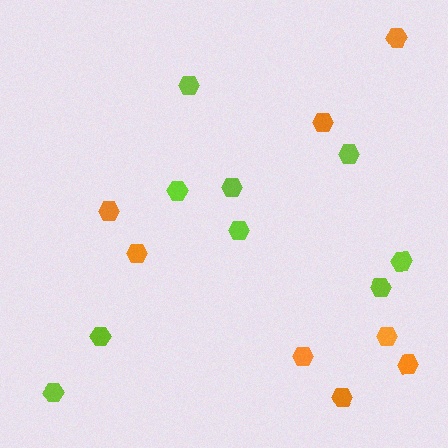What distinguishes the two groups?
There are 2 groups: one group of lime hexagons (9) and one group of orange hexagons (8).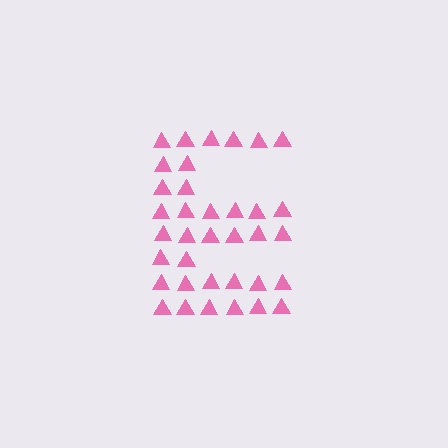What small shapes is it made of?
It is made of small triangles.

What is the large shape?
The large shape is the letter E.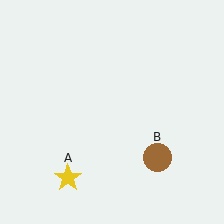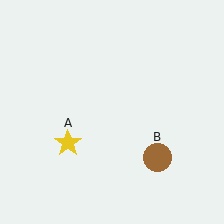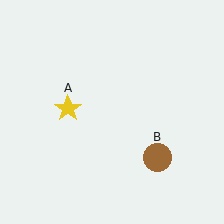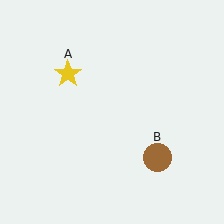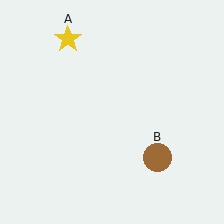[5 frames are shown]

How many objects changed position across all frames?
1 object changed position: yellow star (object A).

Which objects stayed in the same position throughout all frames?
Brown circle (object B) remained stationary.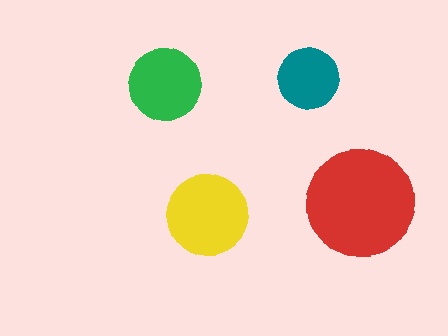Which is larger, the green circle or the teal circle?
The green one.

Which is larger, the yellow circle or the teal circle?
The yellow one.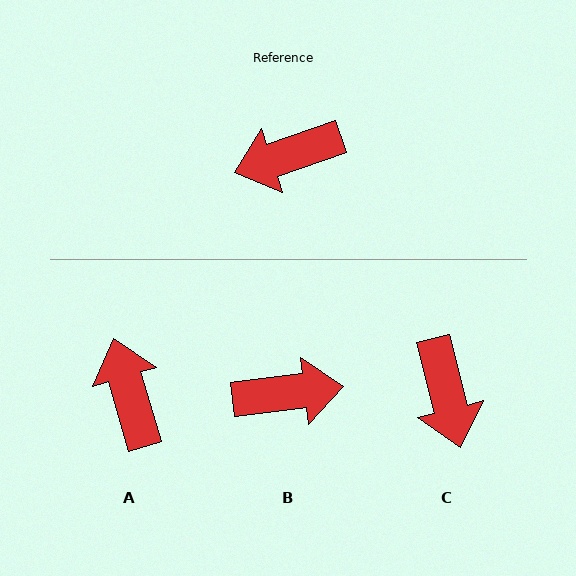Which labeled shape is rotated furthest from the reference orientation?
B, about 168 degrees away.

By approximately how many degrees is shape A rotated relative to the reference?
Approximately 93 degrees clockwise.